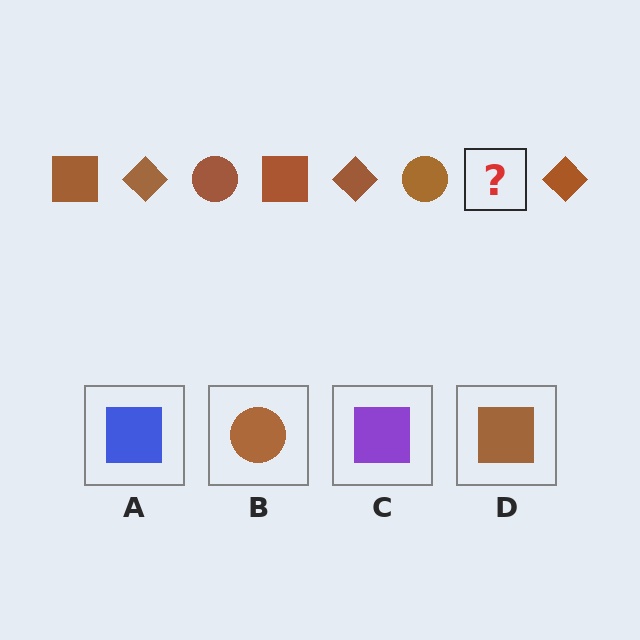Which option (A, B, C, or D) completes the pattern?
D.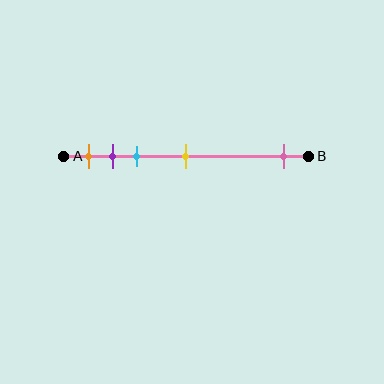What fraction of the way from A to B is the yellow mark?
The yellow mark is approximately 50% (0.5) of the way from A to B.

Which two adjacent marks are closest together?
The purple and cyan marks are the closest adjacent pair.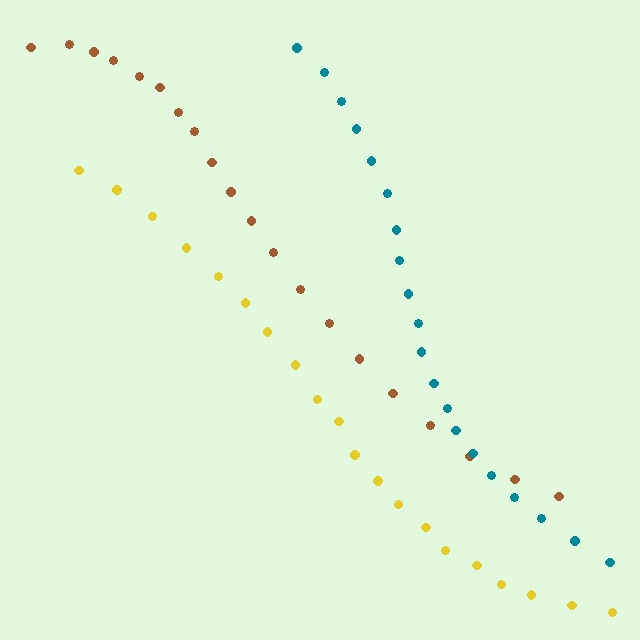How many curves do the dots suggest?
There are 3 distinct paths.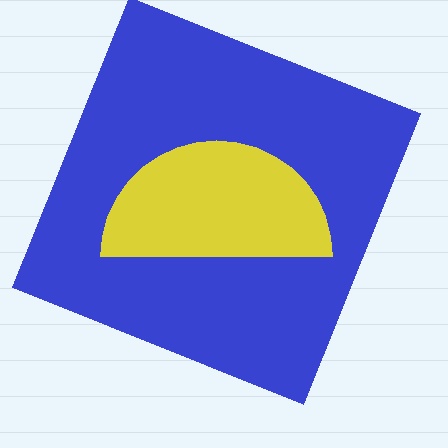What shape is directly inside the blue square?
The yellow semicircle.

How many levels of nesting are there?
2.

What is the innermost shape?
The yellow semicircle.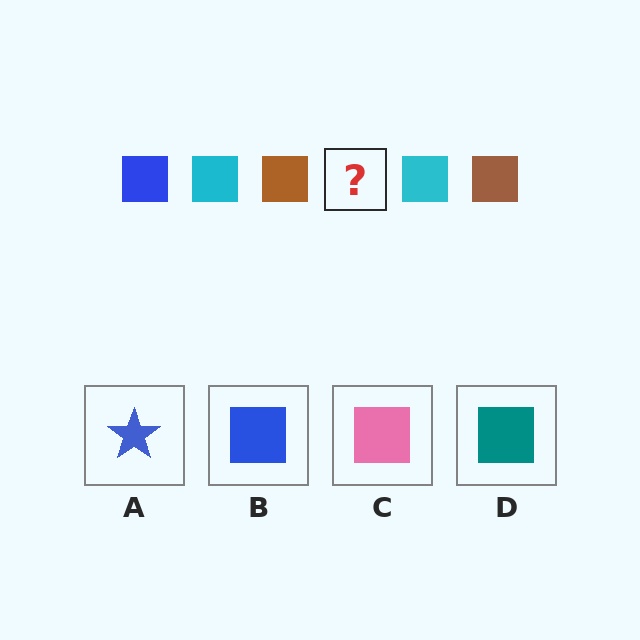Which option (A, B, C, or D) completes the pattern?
B.